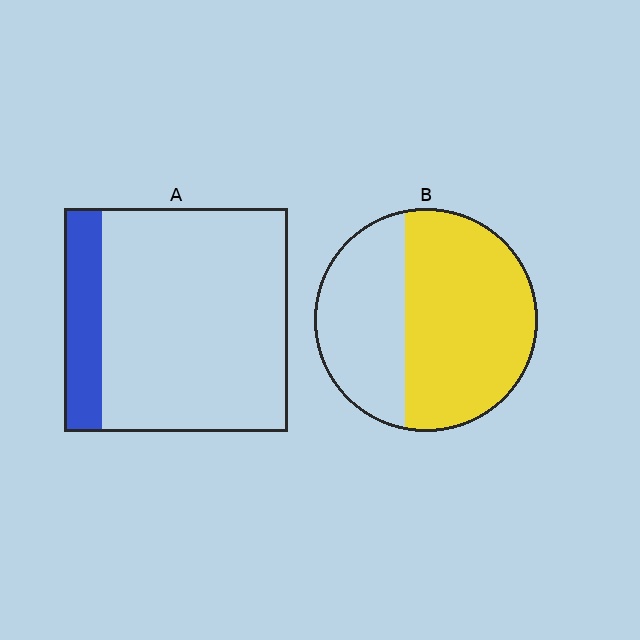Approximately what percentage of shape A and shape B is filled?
A is approximately 15% and B is approximately 60%.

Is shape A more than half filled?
No.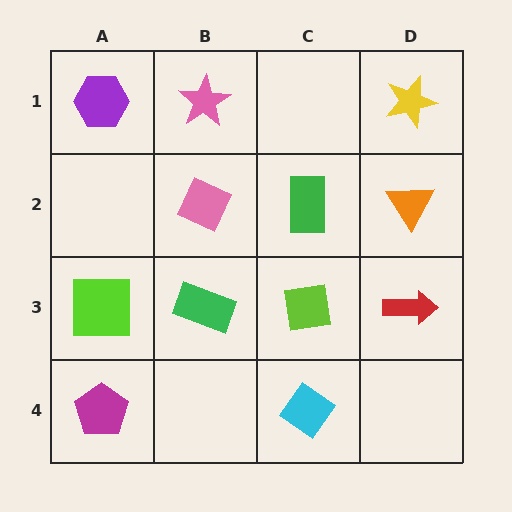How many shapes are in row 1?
3 shapes.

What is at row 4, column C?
A cyan diamond.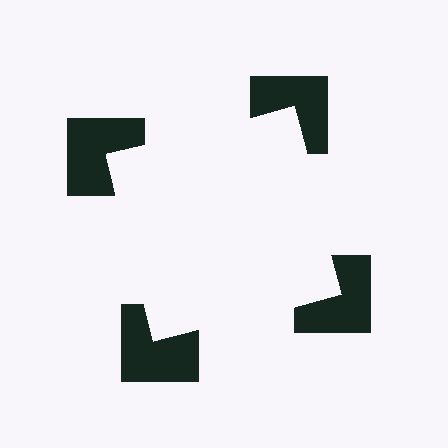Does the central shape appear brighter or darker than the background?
It typically appears slightly brighter than the background, even though no actual brightness change is drawn.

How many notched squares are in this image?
There are 4 — one at each vertex of the illusory square.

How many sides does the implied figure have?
4 sides.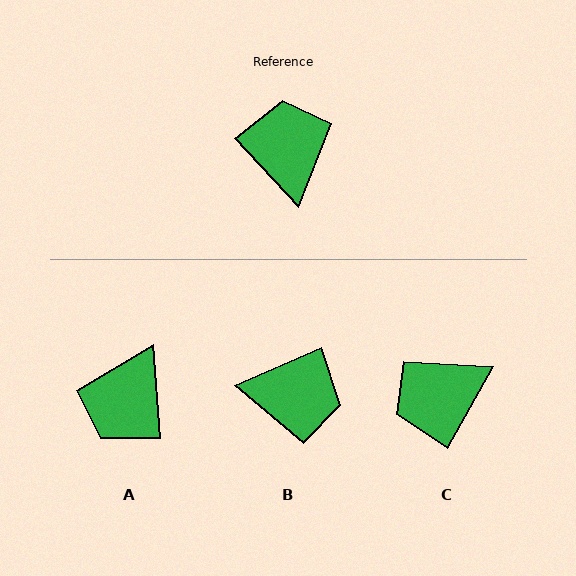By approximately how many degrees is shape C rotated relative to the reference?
Approximately 108 degrees counter-clockwise.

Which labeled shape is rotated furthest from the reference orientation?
A, about 142 degrees away.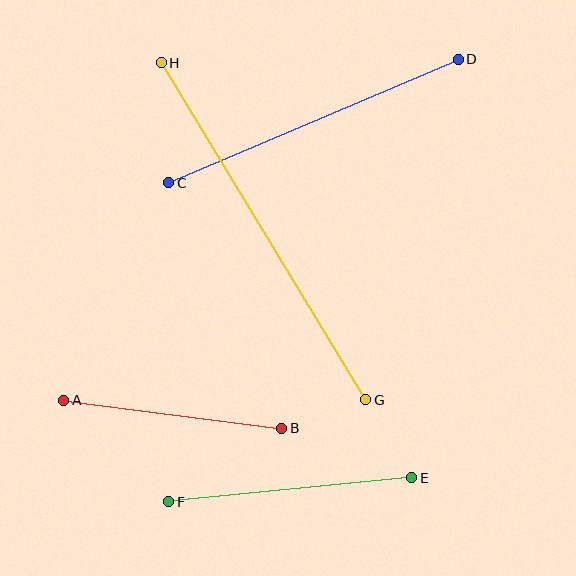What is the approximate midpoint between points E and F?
The midpoint is at approximately (290, 490) pixels.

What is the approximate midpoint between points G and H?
The midpoint is at approximately (263, 231) pixels.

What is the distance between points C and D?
The distance is approximately 315 pixels.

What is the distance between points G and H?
The distance is approximately 394 pixels.